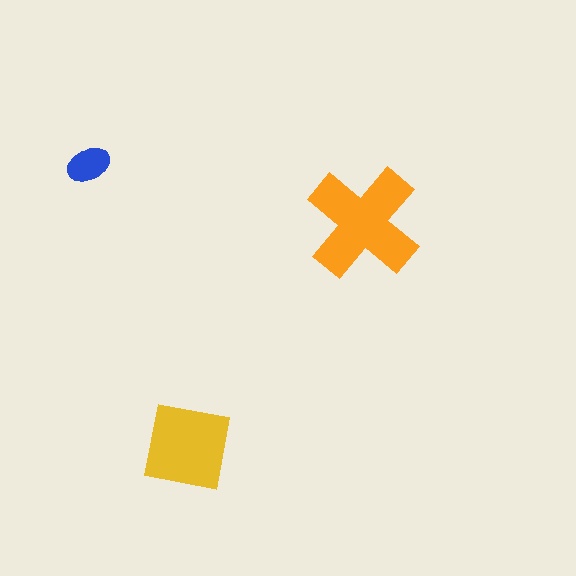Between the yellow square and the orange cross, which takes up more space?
The orange cross.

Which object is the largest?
The orange cross.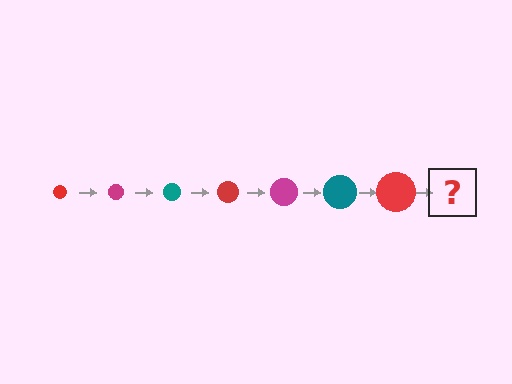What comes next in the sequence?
The next element should be a magenta circle, larger than the previous one.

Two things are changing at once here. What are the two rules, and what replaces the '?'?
The two rules are that the circle grows larger each step and the color cycles through red, magenta, and teal. The '?' should be a magenta circle, larger than the previous one.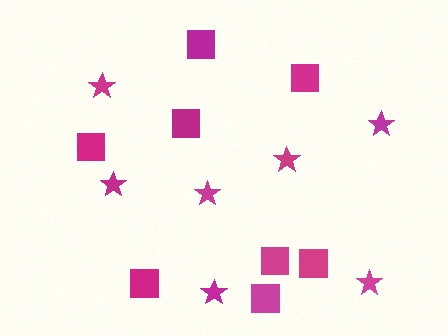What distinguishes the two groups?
There are 2 groups: one group of stars (7) and one group of squares (8).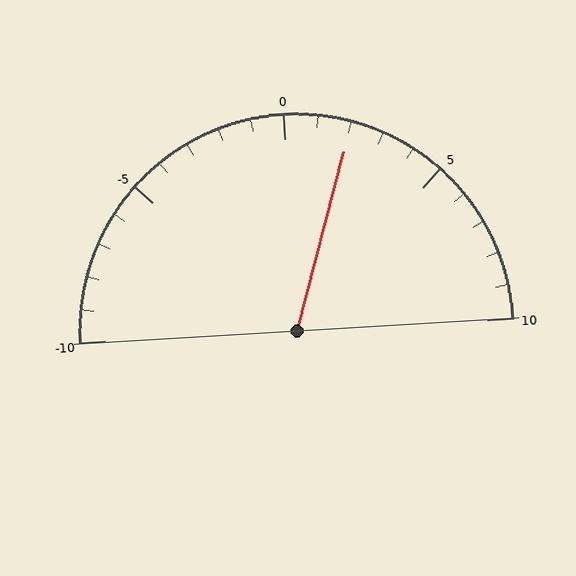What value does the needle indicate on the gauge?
The needle indicates approximately 2.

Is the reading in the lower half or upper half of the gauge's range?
The reading is in the upper half of the range (-10 to 10).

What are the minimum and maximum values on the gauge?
The gauge ranges from -10 to 10.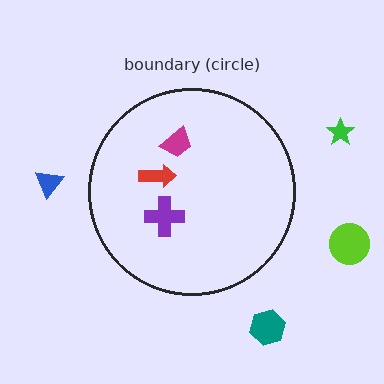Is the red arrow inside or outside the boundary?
Inside.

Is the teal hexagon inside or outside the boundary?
Outside.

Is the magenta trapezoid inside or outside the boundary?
Inside.